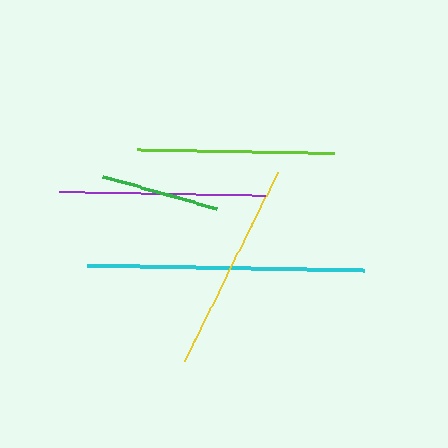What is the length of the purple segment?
The purple segment is approximately 206 pixels long.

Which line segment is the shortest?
The green line is the shortest at approximately 118 pixels.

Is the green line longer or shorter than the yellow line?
The yellow line is longer than the green line.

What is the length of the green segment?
The green segment is approximately 118 pixels long.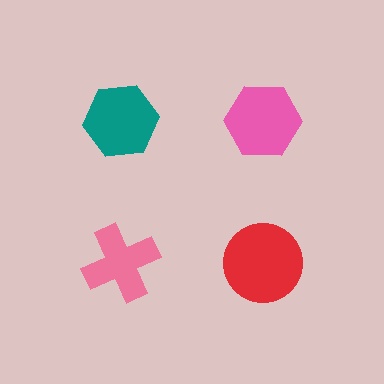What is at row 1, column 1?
A teal hexagon.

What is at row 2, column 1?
A pink cross.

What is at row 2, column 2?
A red circle.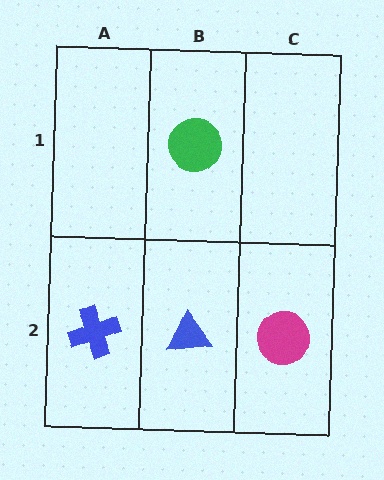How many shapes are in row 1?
1 shape.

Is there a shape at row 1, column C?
No, that cell is empty.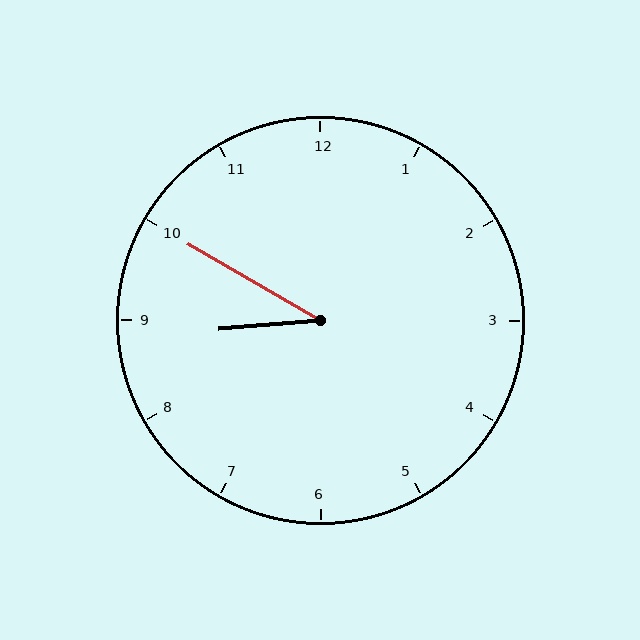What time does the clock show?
8:50.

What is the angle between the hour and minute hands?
Approximately 35 degrees.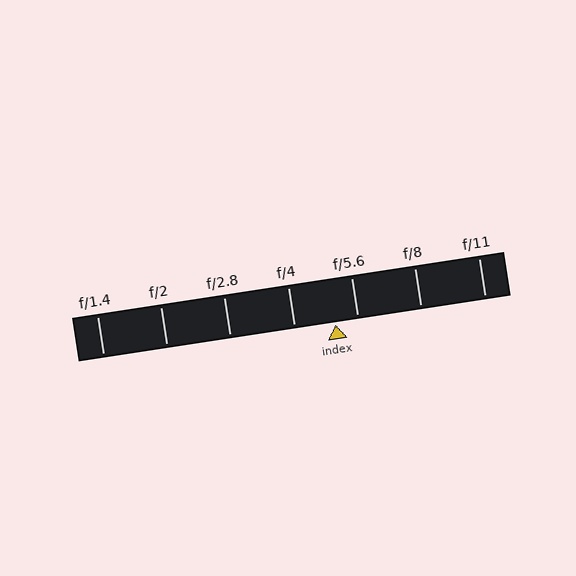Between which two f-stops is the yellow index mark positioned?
The index mark is between f/4 and f/5.6.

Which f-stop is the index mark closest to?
The index mark is closest to f/5.6.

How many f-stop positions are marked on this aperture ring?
There are 7 f-stop positions marked.